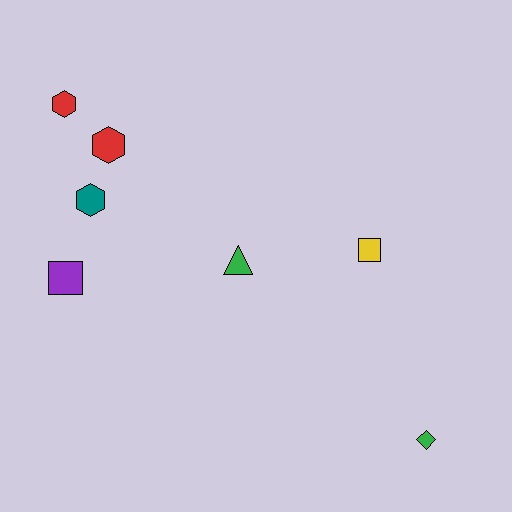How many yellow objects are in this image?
There is 1 yellow object.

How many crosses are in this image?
There are no crosses.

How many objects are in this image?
There are 7 objects.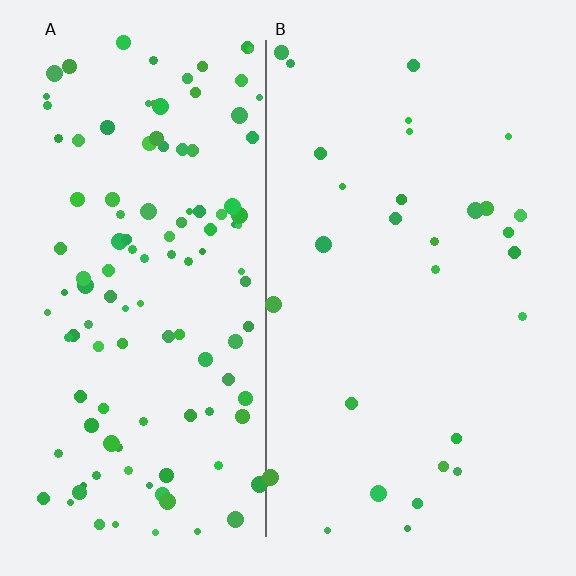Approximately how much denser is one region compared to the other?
Approximately 4.0× — region A over region B.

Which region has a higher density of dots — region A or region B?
A (the left).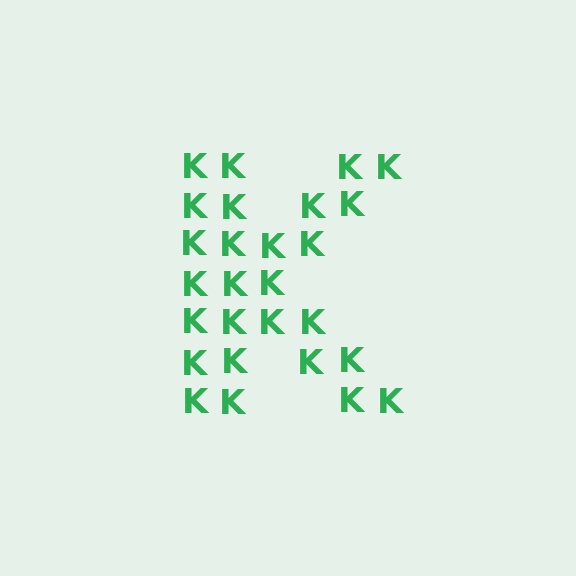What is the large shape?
The large shape is the letter K.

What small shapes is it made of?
It is made of small letter K's.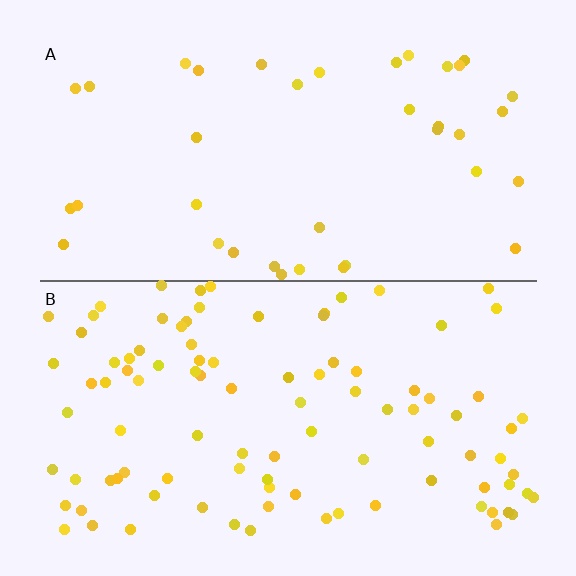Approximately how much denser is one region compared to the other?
Approximately 2.5× — region B over region A.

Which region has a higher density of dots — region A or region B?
B (the bottom).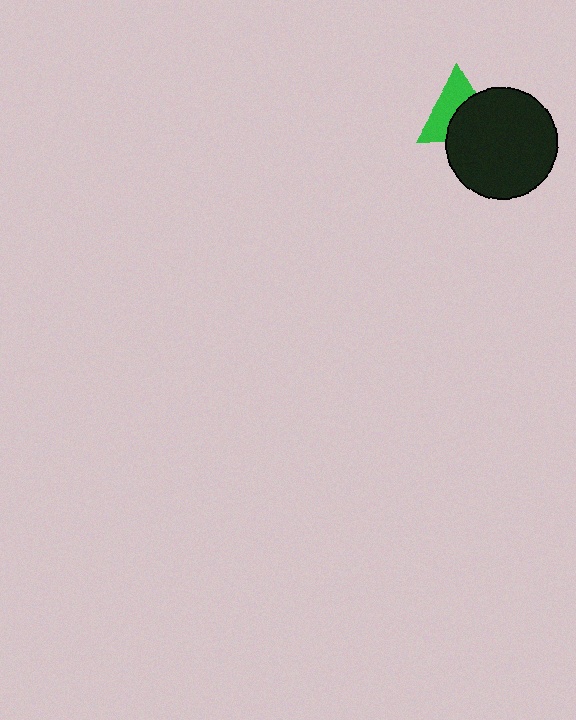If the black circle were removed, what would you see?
You would see the complete green triangle.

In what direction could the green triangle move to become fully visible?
The green triangle could move toward the upper-left. That would shift it out from behind the black circle entirely.